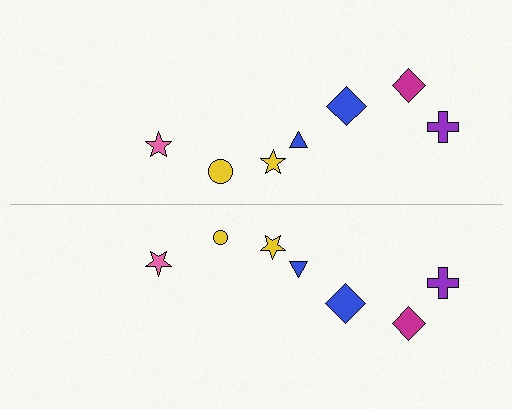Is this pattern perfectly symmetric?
No, the pattern is not perfectly symmetric. The yellow circle on the bottom side has a different size than its mirror counterpart.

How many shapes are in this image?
There are 14 shapes in this image.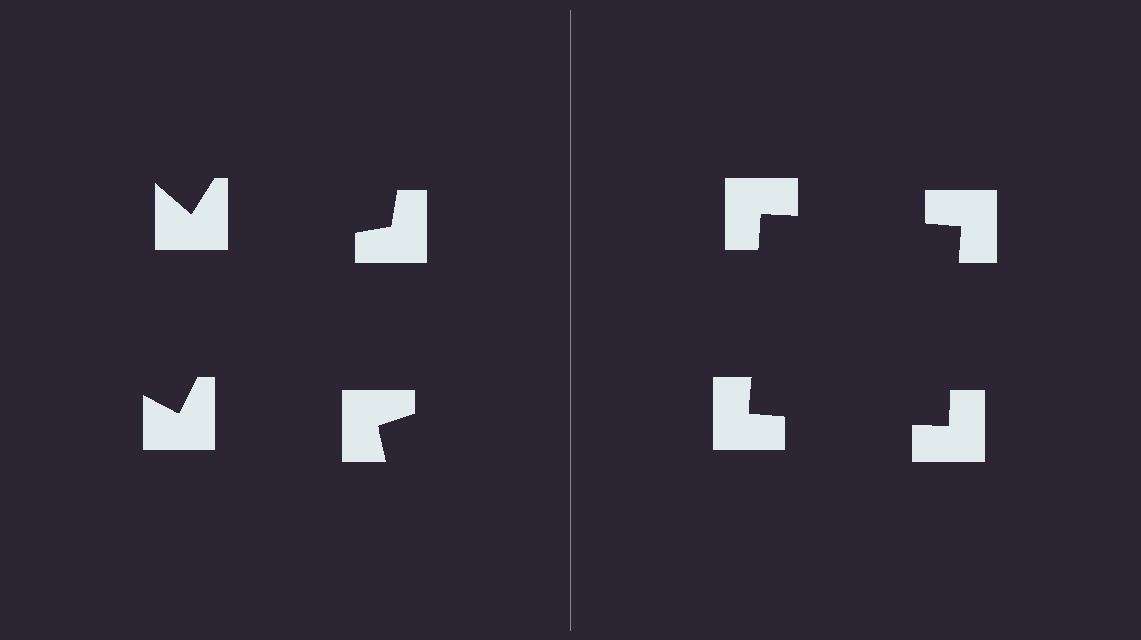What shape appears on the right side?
An illusory square.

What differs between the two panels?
The notched squares are positioned identically on both sides; only the wedge orientations differ. On the right they align to a square; on the left they are misaligned.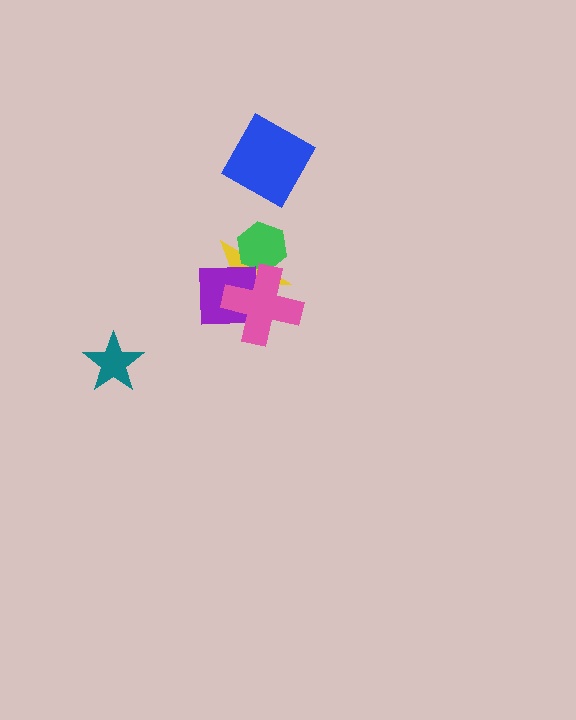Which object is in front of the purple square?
The pink cross is in front of the purple square.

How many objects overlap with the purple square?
2 objects overlap with the purple square.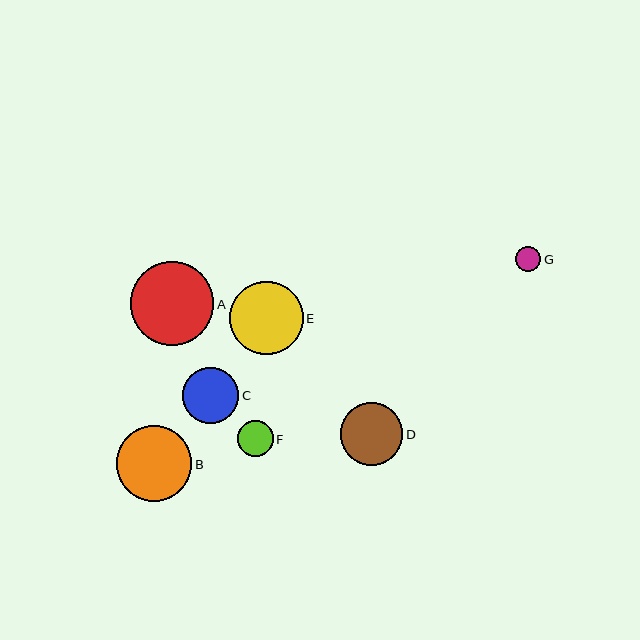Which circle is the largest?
Circle A is the largest with a size of approximately 84 pixels.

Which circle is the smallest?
Circle G is the smallest with a size of approximately 25 pixels.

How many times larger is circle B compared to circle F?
Circle B is approximately 2.1 times the size of circle F.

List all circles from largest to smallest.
From largest to smallest: A, B, E, D, C, F, G.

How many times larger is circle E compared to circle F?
Circle E is approximately 2.1 times the size of circle F.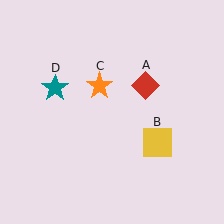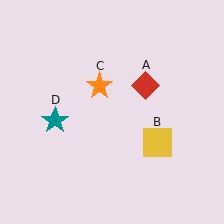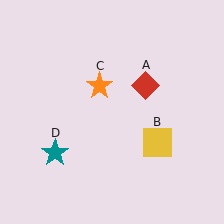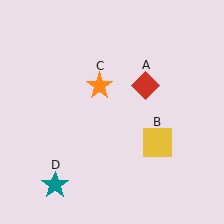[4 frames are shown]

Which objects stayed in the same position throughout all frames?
Red diamond (object A) and yellow square (object B) and orange star (object C) remained stationary.